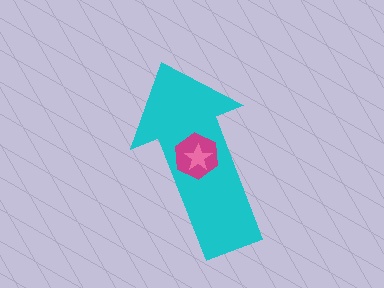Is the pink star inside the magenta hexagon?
Yes.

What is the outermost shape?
The cyan arrow.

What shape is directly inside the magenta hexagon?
The pink star.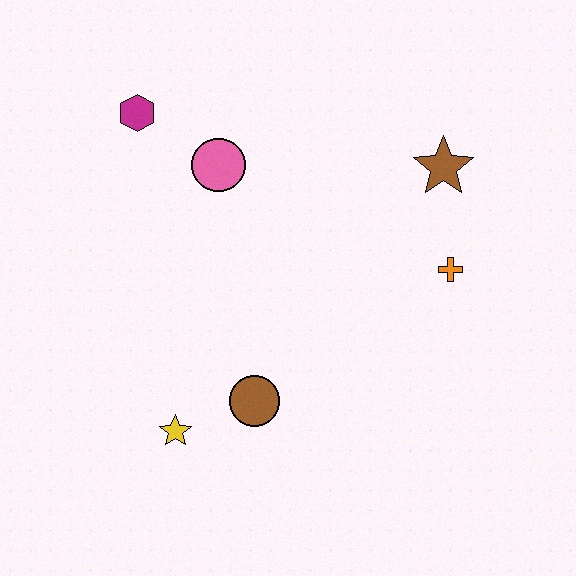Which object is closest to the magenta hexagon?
The pink circle is closest to the magenta hexagon.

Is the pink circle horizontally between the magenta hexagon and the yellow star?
No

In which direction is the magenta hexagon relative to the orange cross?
The magenta hexagon is to the left of the orange cross.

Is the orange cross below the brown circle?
No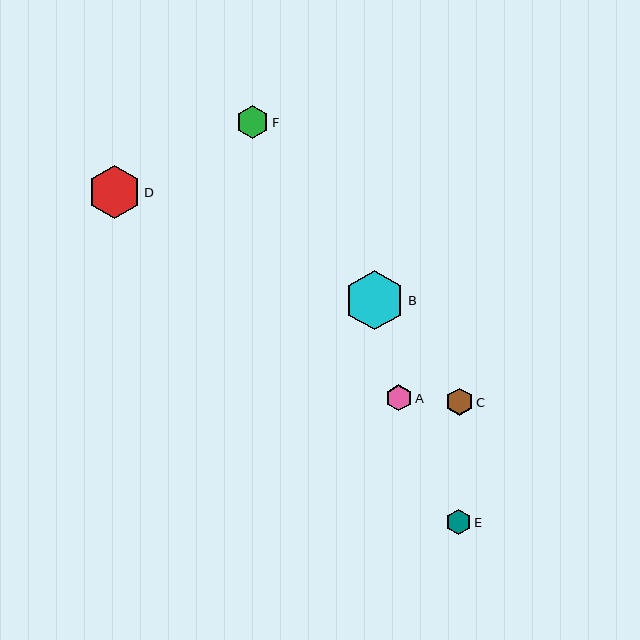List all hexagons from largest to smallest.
From largest to smallest: B, D, F, C, A, E.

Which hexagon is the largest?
Hexagon B is the largest with a size of approximately 60 pixels.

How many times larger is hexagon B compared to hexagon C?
Hexagon B is approximately 2.2 times the size of hexagon C.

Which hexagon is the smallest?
Hexagon E is the smallest with a size of approximately 25 pixels.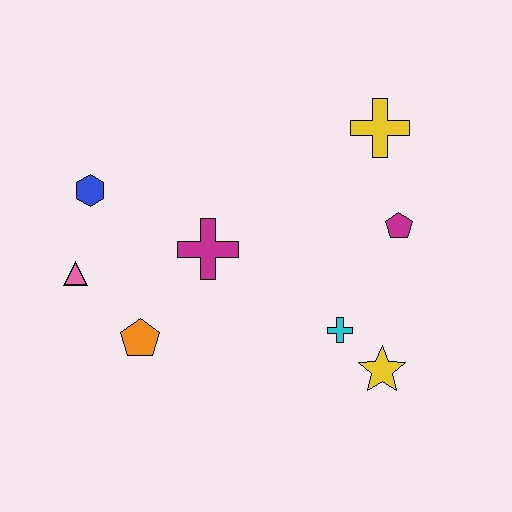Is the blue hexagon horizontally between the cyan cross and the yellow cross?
No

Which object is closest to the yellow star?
The cyan cross is closest to the yellow star.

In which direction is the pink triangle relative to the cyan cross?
The pink triangle is to the left of the cyan cross.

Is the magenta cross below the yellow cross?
Yes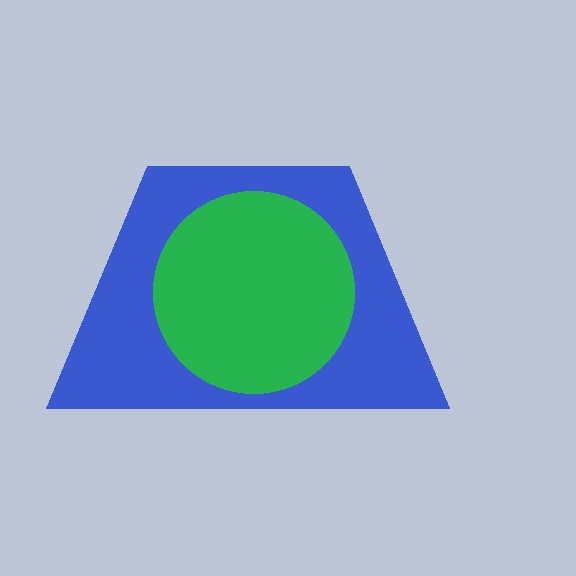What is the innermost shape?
The green circle.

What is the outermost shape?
The blue trapezoid.